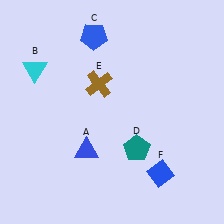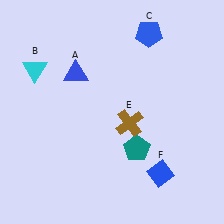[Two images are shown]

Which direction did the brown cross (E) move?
The brown cross (E) moved down.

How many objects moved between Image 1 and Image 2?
3 objects moved between the two images.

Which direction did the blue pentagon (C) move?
The blue pentagon (C) moved right.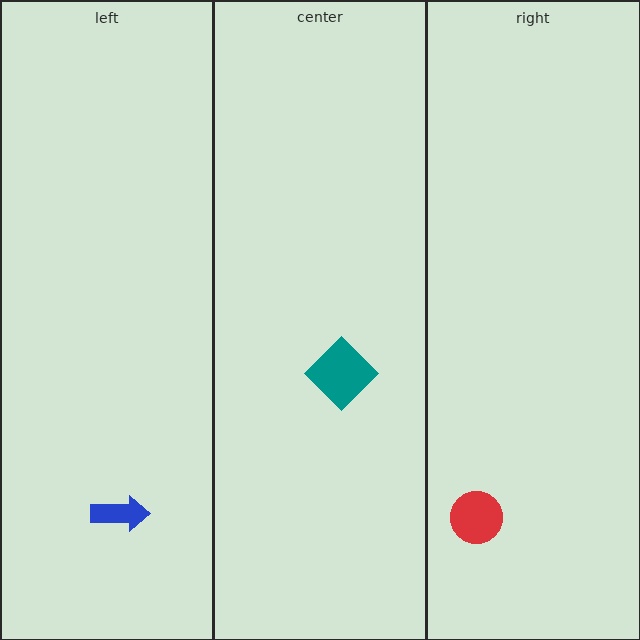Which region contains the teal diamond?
The center region.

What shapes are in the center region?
The teal diamond.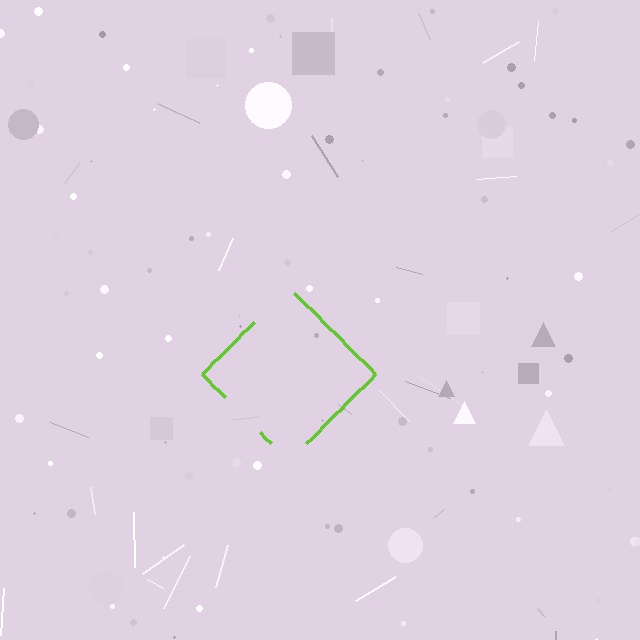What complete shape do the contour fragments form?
The contour fragments form a diamond.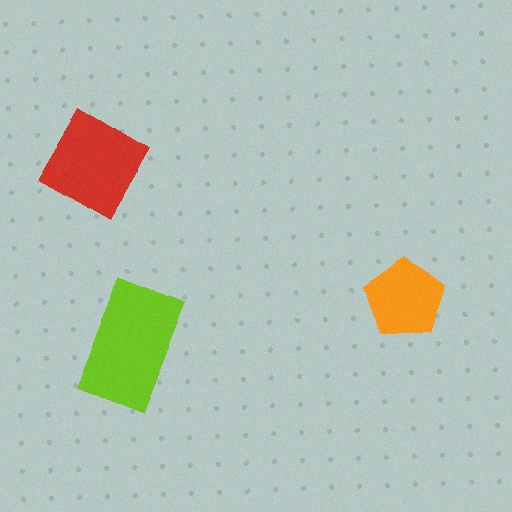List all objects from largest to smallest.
The lime rectangle, the red diamond, the orange pentagon.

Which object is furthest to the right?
The orange pentagon is rightmost.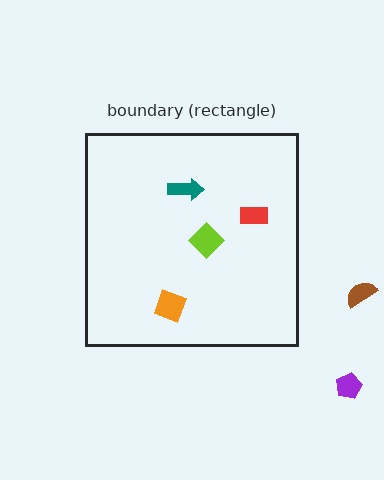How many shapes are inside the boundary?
4 inside, 2 outside.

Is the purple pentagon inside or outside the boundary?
Outside.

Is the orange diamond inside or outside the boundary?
Inside.